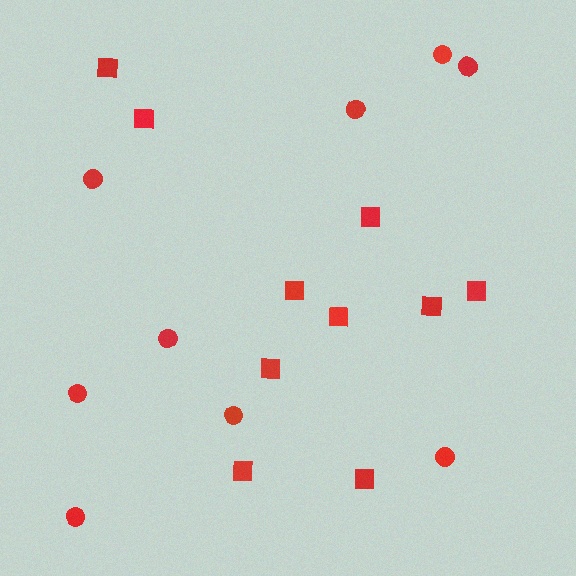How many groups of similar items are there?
There are 2 groups: one group of circles (9) and one group of squares (10).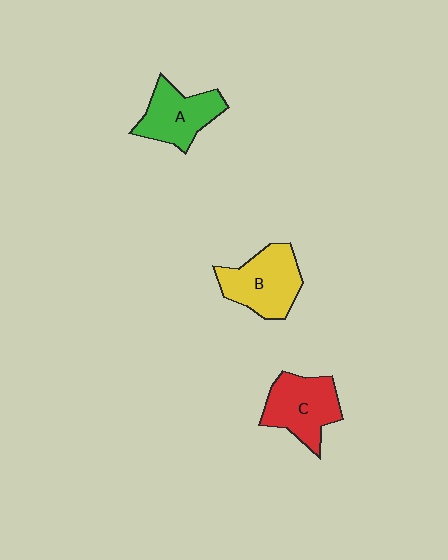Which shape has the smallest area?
Shape A (green).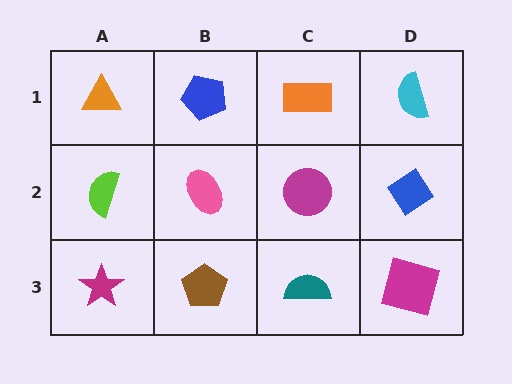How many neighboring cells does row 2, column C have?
4.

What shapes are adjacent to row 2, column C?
An orange rectangle (row 1, column C), a teal semicircle (row 3, column C), a pink ellipse (row 2, column B), a blue diamond (row 2, column D).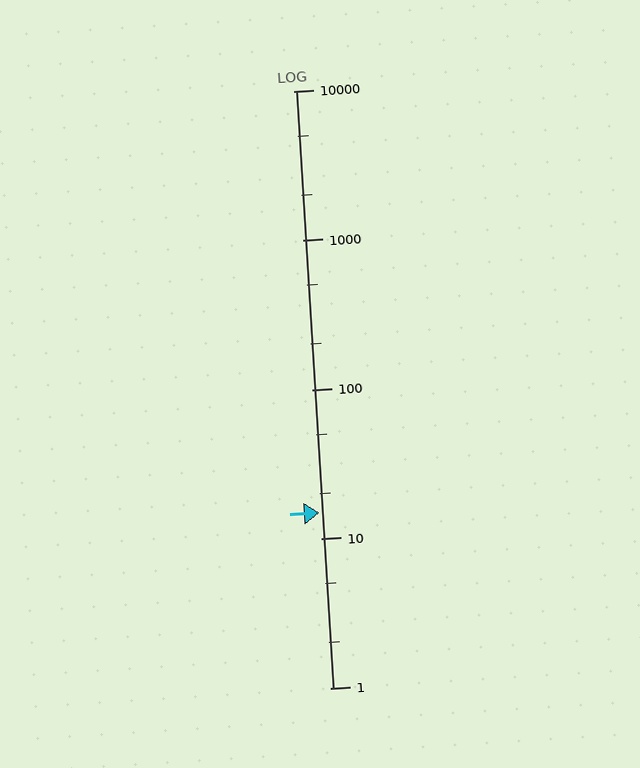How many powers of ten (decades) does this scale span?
The scale spans 4 decades, from 1 to 10000.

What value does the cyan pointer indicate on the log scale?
The pointer indicates approximately 15.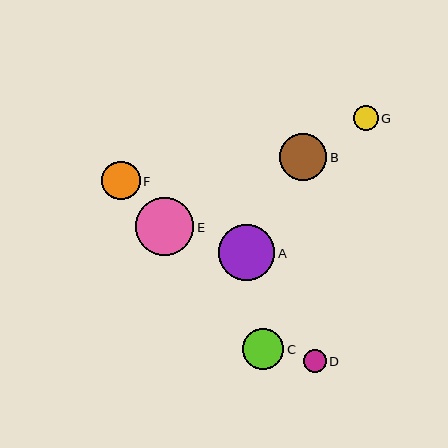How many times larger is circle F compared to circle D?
Circle F is approximately 1.7 times the size of circle D.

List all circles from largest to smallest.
From largest to smallest: E, A, B, C, F, G, D.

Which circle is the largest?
Circle E is the largest with a size of approximately 58 pixels.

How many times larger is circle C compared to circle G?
Circle C is approximately 1.7 times the size of circle G.